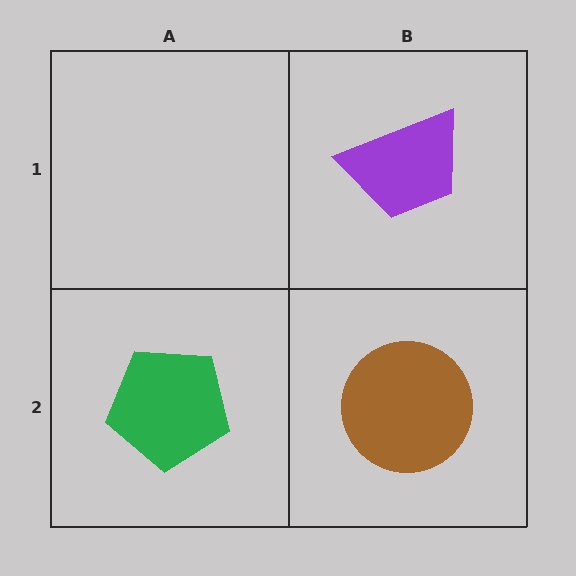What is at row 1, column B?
A purple trapezoid.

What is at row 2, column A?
A green pentagon.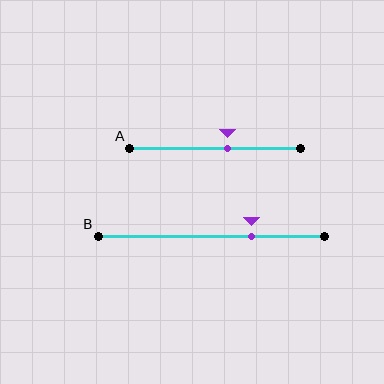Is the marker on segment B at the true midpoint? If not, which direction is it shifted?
No, the marker on segment B is shifted to the right by about 18% of the segment length.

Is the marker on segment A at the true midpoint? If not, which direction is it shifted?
No, the marker on segment A is shifted to the right by about 7% of the segment length.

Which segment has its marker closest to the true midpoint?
Segment A has its marker closest to the true midpoint.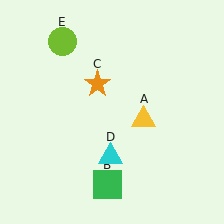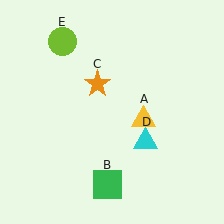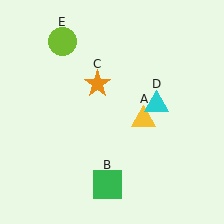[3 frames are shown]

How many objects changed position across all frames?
1 object changed position: cyan triangle (object D).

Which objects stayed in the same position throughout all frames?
Yellow triangle (object A) and green square (object B) and orange star (object C) and lime circle (object E) remained stationary.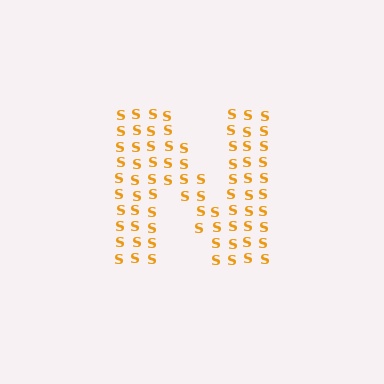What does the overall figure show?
The overall figure shows the letter N.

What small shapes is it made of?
It is made of small letter S's.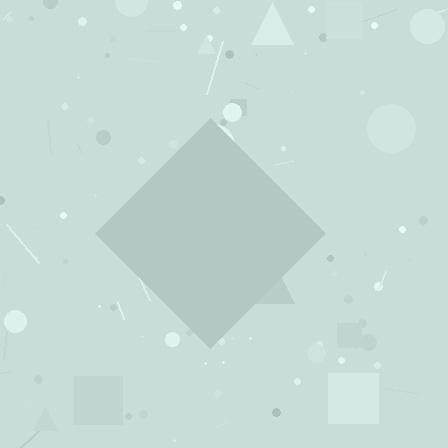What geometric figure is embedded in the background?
A diamond is embedded in the background.